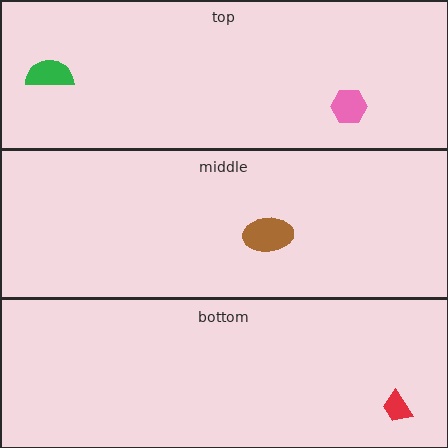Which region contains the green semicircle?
The top region.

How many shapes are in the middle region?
1.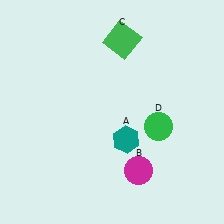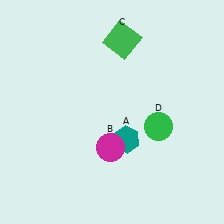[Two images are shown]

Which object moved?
The magenta circle (B) moved left.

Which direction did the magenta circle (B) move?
The magenta circle (B) moved left.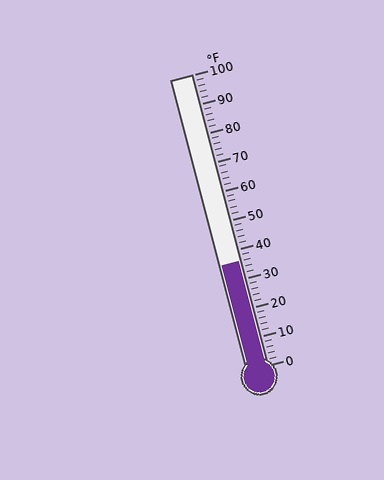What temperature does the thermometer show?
The thermometer shows approximately 36°F.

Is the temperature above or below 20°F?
The temperature is above 20°F.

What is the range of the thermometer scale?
The thermometer scale ranges from 0°F to 100°F.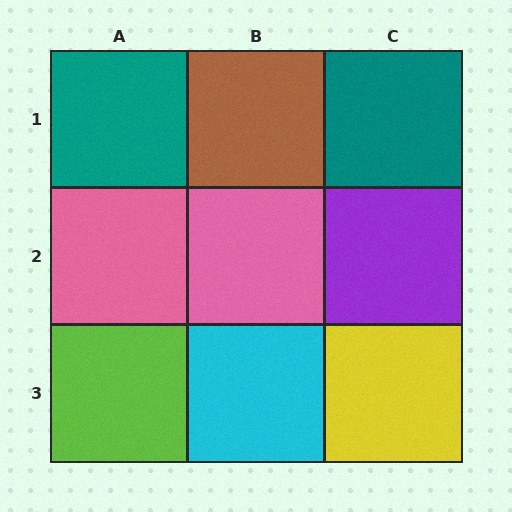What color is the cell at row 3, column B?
Cyan.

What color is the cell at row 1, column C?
Teal.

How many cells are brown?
1 cell is brown.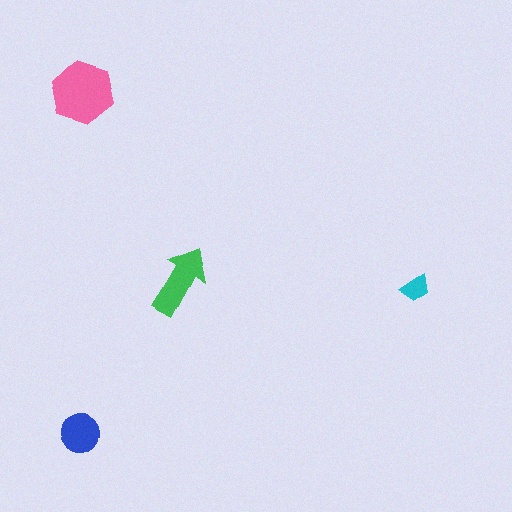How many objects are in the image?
There are 4 objects in the image.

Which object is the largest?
The pink hexagon.